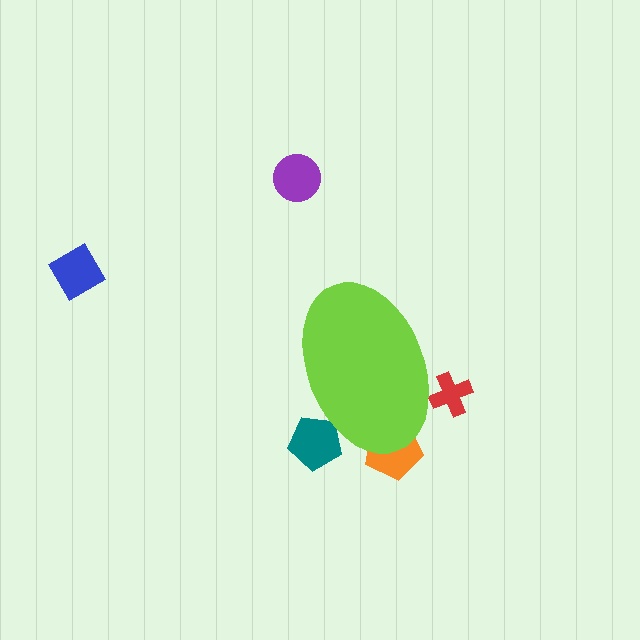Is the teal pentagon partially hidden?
Yes, the teal pentagon is partially hidden behind the lime ellipse.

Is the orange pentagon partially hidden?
Yes, the orange pentagon is partially hidden behind the lime ellipse.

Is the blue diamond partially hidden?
No, the blue diamond is fully visible.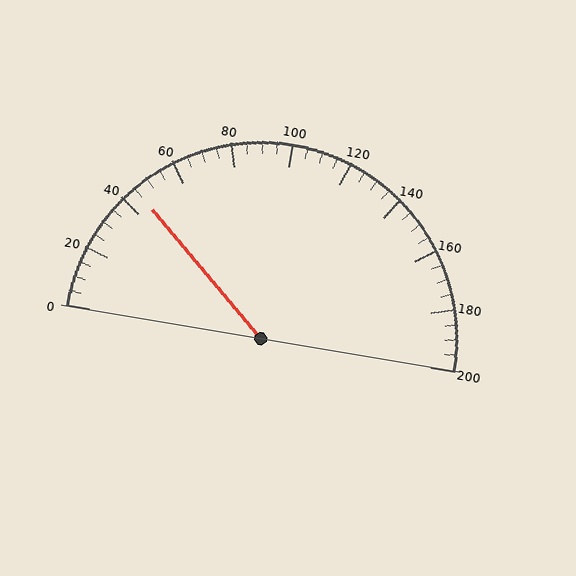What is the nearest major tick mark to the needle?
The nearest major tick mark is 40.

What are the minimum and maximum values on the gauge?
The gauge ranges from 0 to 200.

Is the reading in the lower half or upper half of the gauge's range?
The reading is in the lower half of the range (0 to 200).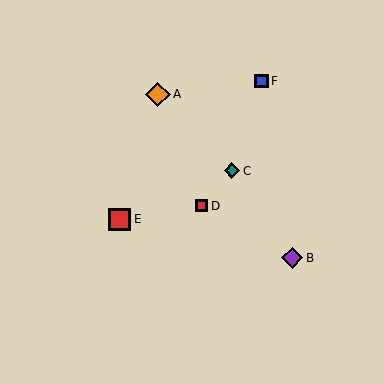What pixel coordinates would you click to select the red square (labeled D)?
Click at (202, 206) to select the red square D.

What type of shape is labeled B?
Shape B is a purple diamond.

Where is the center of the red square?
The center of the red square is at (202, 206).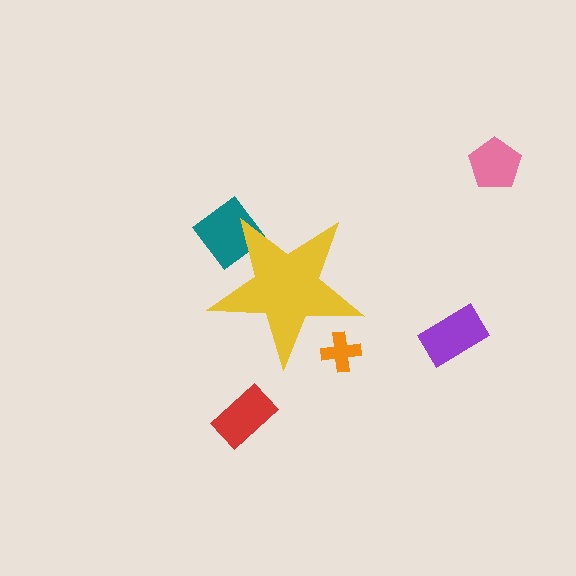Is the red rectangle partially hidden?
No, the red rectangle is fully visible.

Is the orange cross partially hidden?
Yes, the orange cross is partially hidden behind the yellow star.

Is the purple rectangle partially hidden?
No, the purple rectangle is fully visible.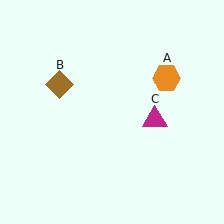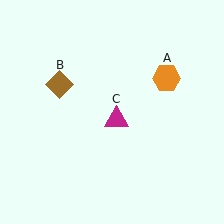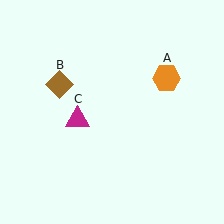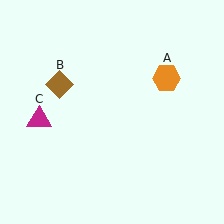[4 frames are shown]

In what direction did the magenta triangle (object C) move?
The magenta triangle (object C) moved left.